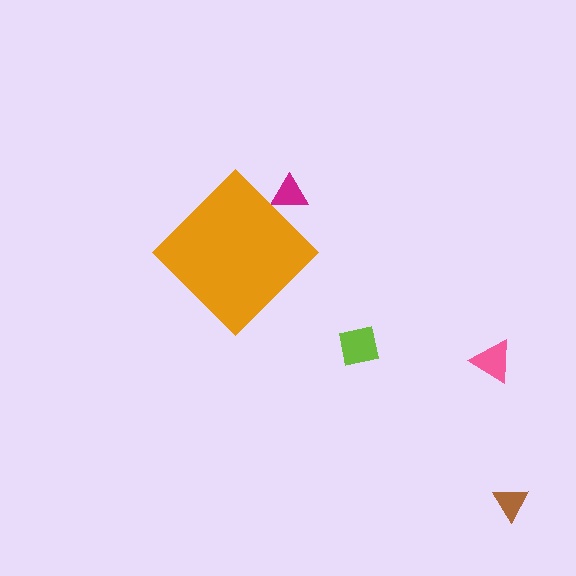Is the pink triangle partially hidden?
No, the pink triangle is fully visible.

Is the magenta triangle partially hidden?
Yes, the magenta triangle is partially hidden behind the orange diamond.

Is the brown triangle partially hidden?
No, the brown triangle is fully visible.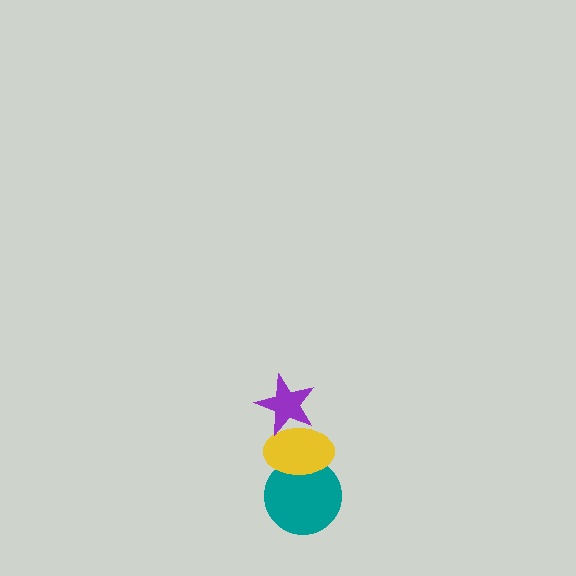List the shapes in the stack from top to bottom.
From top to bottom: the purple star, the yellow ellipse, the teal circle.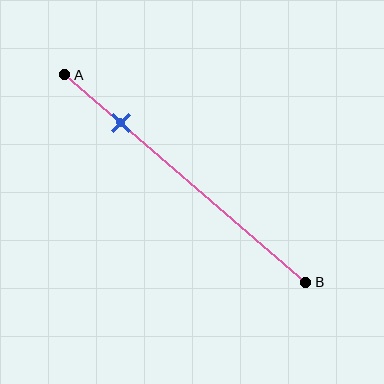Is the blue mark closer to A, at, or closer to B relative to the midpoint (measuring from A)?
The blue mark is closer to point A than the midpoint of segment AB.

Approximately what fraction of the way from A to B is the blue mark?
The blue mark is approximately 25% of the way from A to B.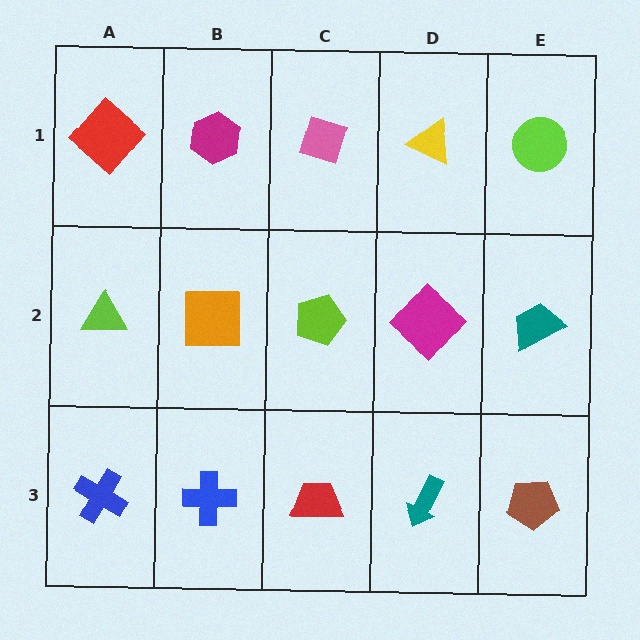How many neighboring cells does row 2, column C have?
4.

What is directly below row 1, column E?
A teal trapezoid.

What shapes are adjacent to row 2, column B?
A magenta hexagon (row 1, column B), a blue cross (row 3, column B), a lime triangle (row 2, column A), a lime pentagon (row 2, column C).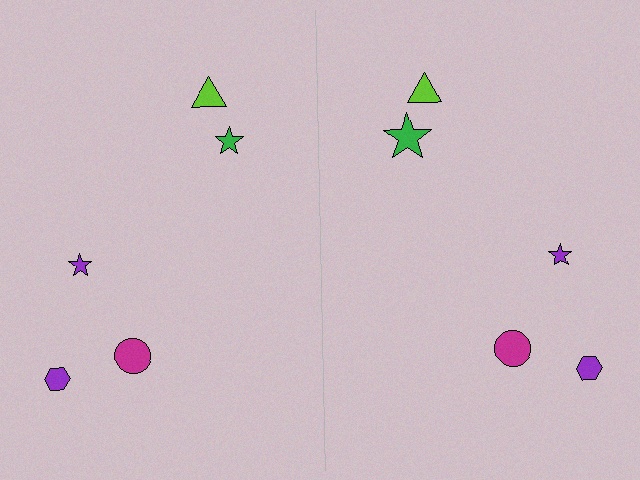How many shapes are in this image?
There are 10 shapes in this image.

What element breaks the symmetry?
The green star on the right side has a different size than its mirror counterpart.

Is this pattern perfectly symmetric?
No, the pattern is not perfectly symmetric. The green star on the right side has a different size than its mirror counterpart.